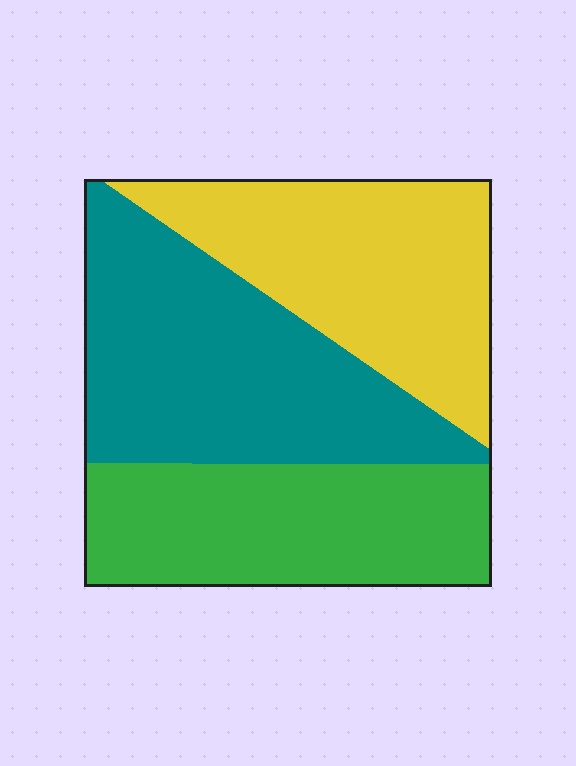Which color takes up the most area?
Teal, at roughly 40%.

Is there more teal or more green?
Teal.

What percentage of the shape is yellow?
Yellow covers about 30% of the shape.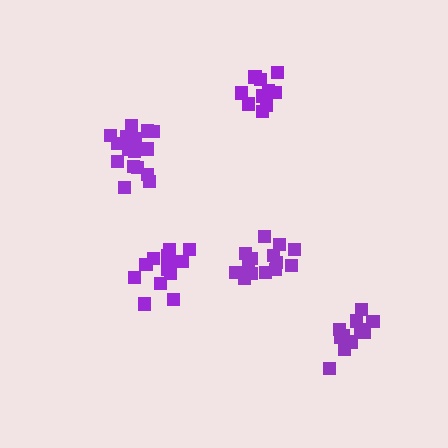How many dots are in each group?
Group 1: 15 dots, Group 2: 12 dots, Group 3: 16 dots, Group 4: 11 dots, Group 5: 13 dots (67 total).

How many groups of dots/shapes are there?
There are 5 groups.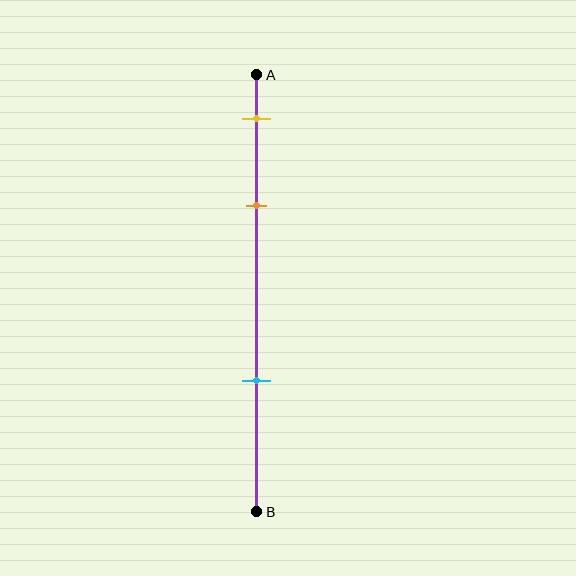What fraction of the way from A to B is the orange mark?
The orange mark is approximately 30% (0.3) of the way from A to B.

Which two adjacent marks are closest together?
The yellow and orange marks are the closest adjacent pair.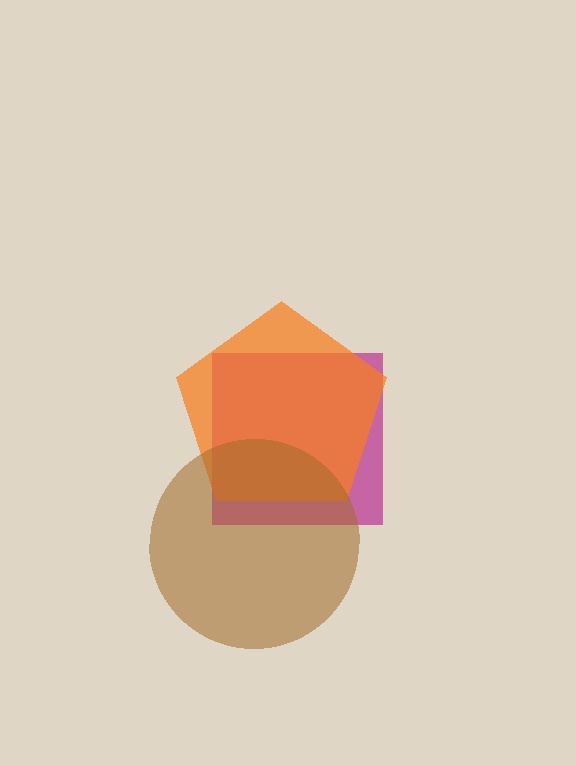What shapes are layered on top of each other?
The layered shapes are: a magenta square, an orange pentagon, a brown circle.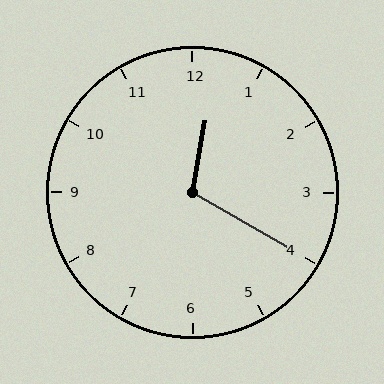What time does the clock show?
12:20.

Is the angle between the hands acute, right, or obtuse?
It is obtuse.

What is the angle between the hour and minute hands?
Approximately 110 degrees.